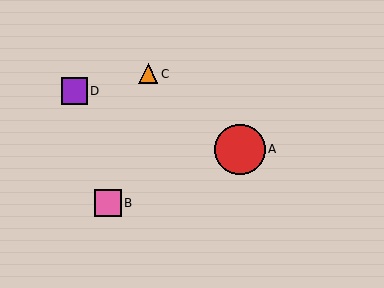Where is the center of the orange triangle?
The center of the orange triangle is at (148, 74).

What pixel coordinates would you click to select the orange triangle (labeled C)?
Click at (148, 74) to select the orange triangle C.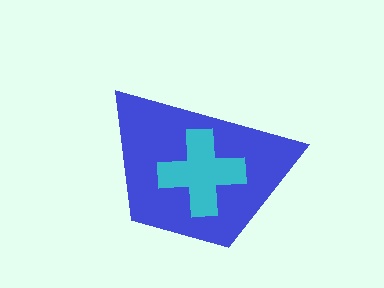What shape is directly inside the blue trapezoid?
The cyan cross.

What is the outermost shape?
The blue trapezoid.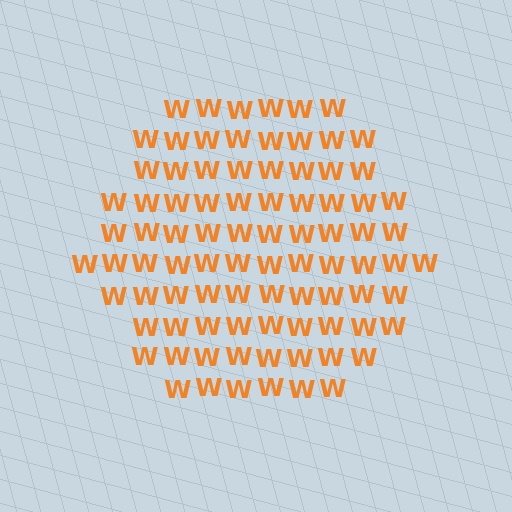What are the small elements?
The small elements are letter W's.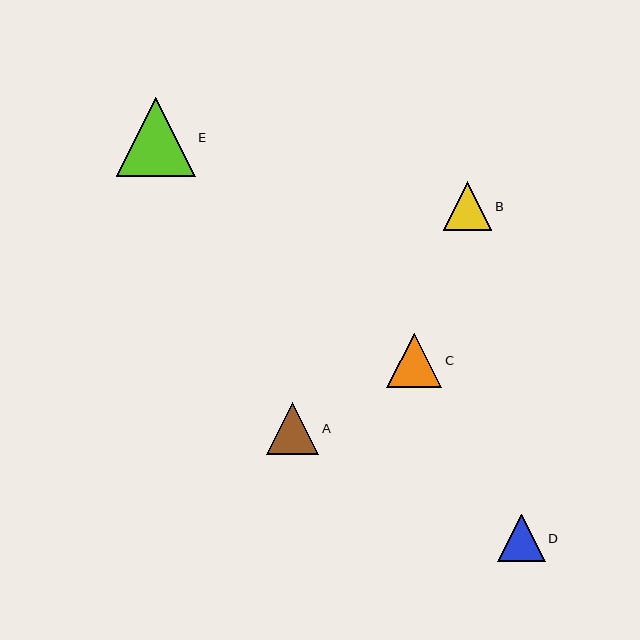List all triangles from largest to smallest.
From largest to smallest: E, C, A, B, D.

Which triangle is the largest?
Triangle E is the largest with a size of approximately 79 pixels.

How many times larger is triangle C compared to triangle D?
Triangle C is approximately 1.2 times the size of triangle D.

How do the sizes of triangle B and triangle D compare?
Triangle B and triangle D are approximately the same size.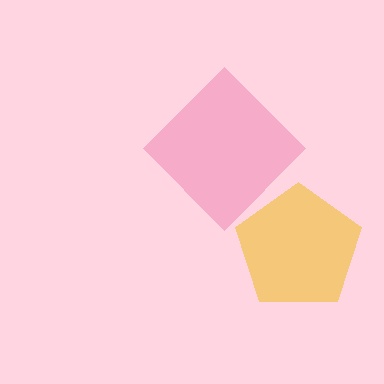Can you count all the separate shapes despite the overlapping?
Yes, there are 2 separate shapes.